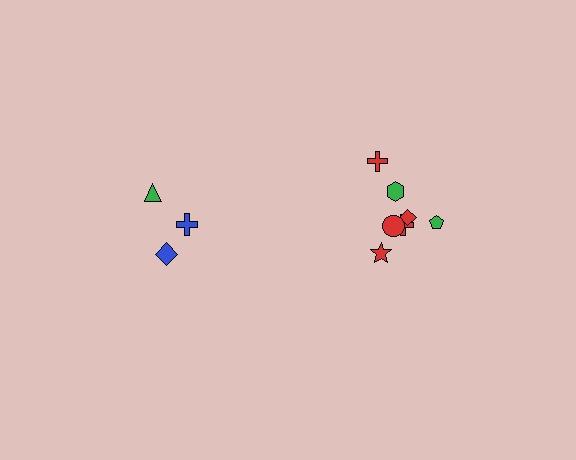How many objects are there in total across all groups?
There are 10 objects.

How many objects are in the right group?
There are 7 objects.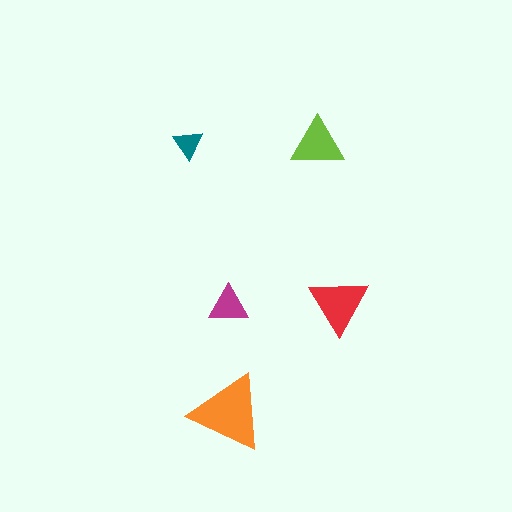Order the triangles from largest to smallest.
the orange one, the red one, the lime one, the magenta one, the teal one.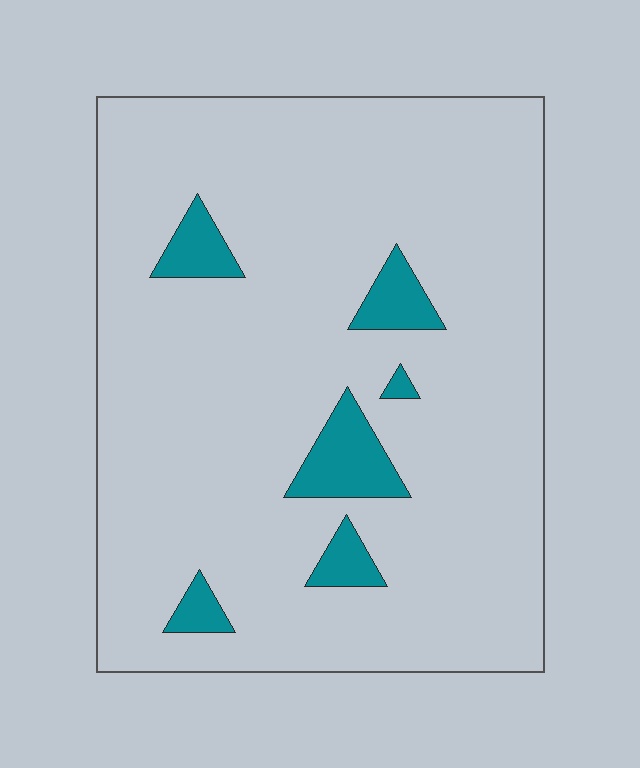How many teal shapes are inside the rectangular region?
6.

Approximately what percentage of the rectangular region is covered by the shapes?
Approximately 10%.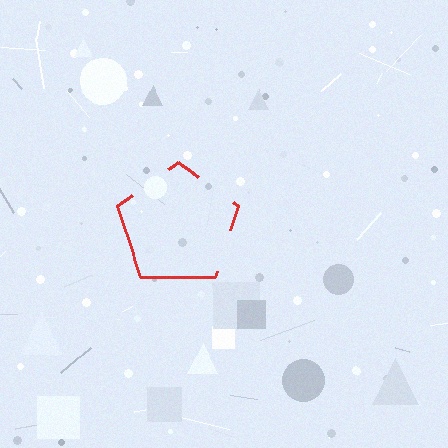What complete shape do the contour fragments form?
The contour fragments form a pentagon.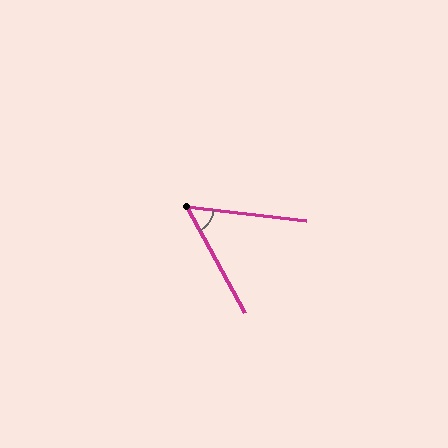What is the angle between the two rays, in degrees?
Approximately 55 degrees.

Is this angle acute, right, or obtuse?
It is acute.